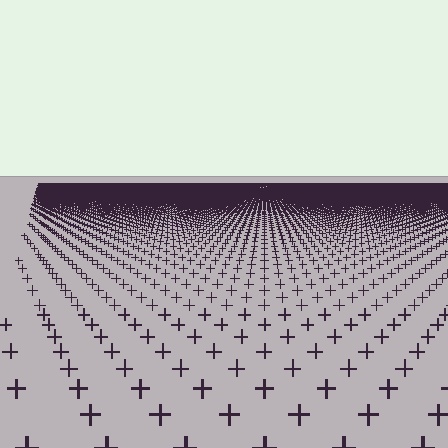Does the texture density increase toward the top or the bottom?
Density increases toward the top.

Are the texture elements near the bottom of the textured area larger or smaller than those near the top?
Larger. Near the bottom, elements are closer to the viewer and appear at a bigger on-screen size.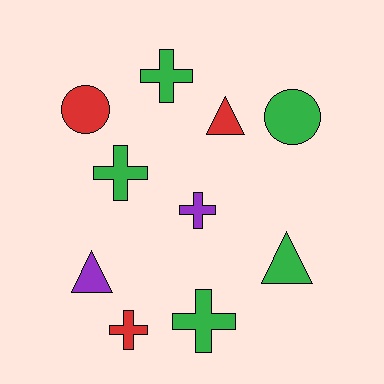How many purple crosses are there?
There is 1 purple cross.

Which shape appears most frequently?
Cross, with 5 objects.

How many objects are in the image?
There are 10 objects.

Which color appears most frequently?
Green, with 5 objects.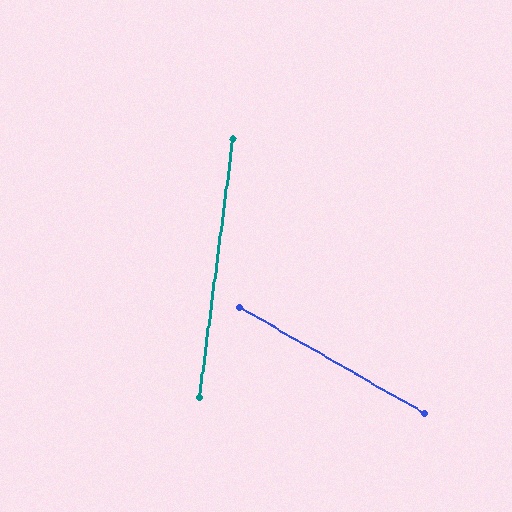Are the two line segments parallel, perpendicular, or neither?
Neither parallel nor perpendicular — they differ by about 67°.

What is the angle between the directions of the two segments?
Approximately 67 degrees.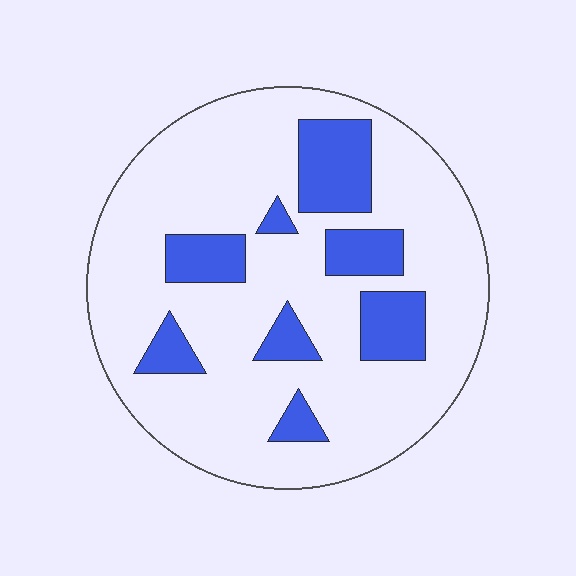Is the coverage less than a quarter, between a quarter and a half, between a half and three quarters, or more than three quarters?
Less than a quarter.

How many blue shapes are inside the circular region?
8.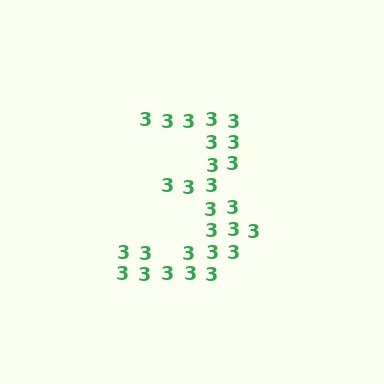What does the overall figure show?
The overall figure shows the digit 3.